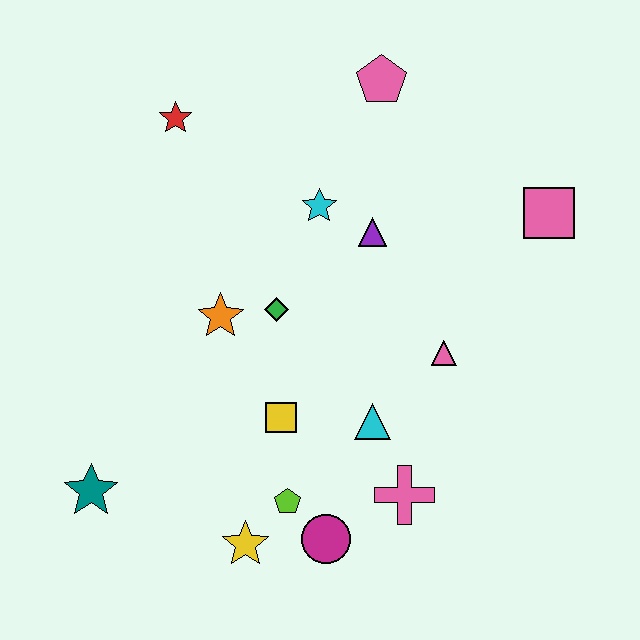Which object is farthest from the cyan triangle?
The red star is farthest from the cyan triangle.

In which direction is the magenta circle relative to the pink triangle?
The magenta circle is below the pink triangle.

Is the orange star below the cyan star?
Yes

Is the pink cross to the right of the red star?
Yes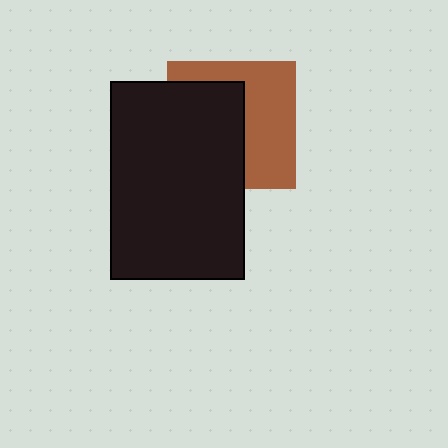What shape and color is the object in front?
The object in front is a black rectangle.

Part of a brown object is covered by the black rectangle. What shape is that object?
It is a square.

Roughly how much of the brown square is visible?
About half of it is visible (roughly 49%).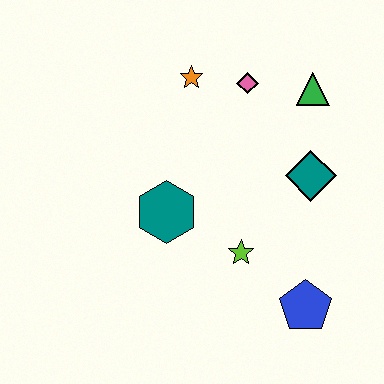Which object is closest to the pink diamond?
The orange star is closest to the pink diamond.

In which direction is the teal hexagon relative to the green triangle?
The teal hexagon is to the left of the green triangle.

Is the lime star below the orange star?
Yes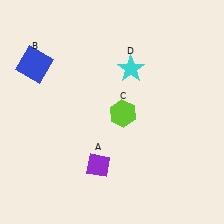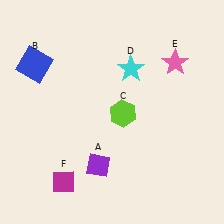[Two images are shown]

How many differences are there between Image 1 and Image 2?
There are 2 differences between the two images.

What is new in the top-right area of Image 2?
A pink star (E) was added in the top-right area of Image 2.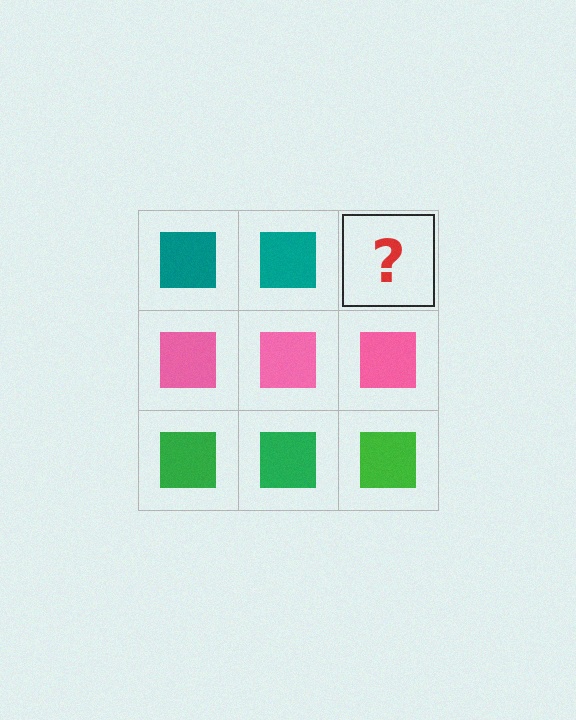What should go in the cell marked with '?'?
The missing cell should contain a teal square.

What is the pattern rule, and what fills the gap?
The rule is that each row has a consistent color. The gap should be filled with a teal square.